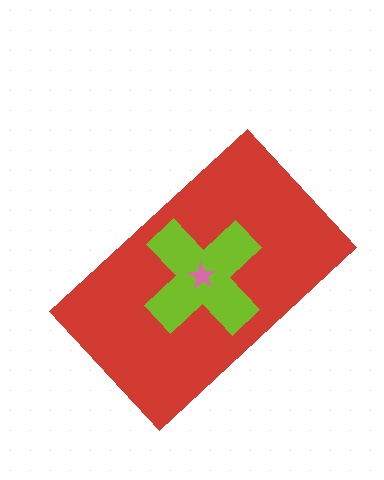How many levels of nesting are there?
3.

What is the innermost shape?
The pink star.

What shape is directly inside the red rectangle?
The lime cross.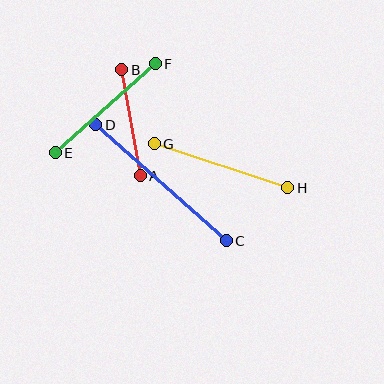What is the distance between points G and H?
The distance is approximately 141 pixels.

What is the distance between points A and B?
The distance is approximately 108 pixels.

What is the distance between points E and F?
The distance is approximately 134 pixels.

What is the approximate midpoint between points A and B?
The midpoint is at approximately (131, 123) pixels.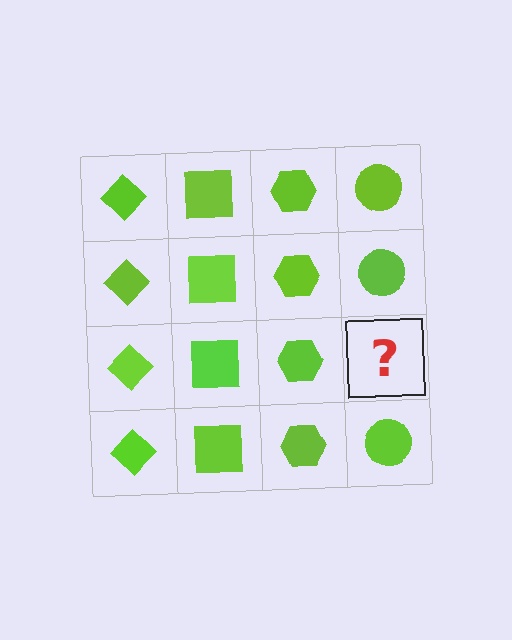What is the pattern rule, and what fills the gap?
The rule is that each column has a consistent shape. The gap should be filled with a lime circle.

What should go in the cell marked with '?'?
The missing cell should contain a lime circle.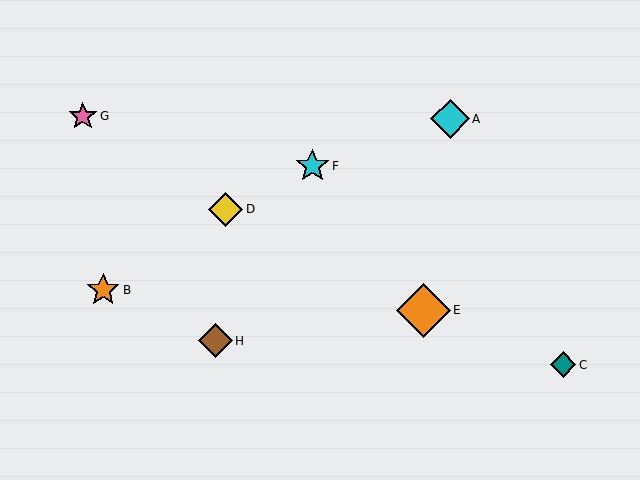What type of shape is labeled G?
Shape G is a pink star.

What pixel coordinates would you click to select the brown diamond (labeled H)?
Click at (216, 341) to select the brown diamond H.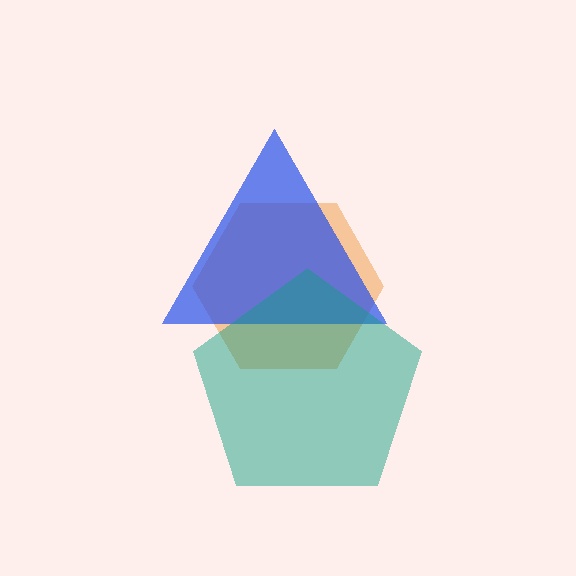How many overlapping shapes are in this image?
There are 3 overlapping shapes in the image.